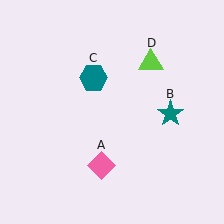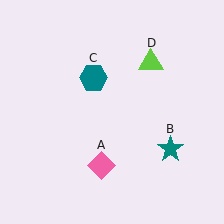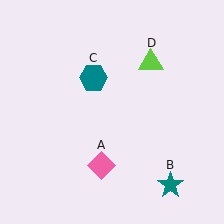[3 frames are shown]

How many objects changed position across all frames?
1 object changed position: teal star (object B).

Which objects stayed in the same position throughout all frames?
Pink diamond (object A) and teal hexagon (object C) and lime triangle (object D) remained stationary.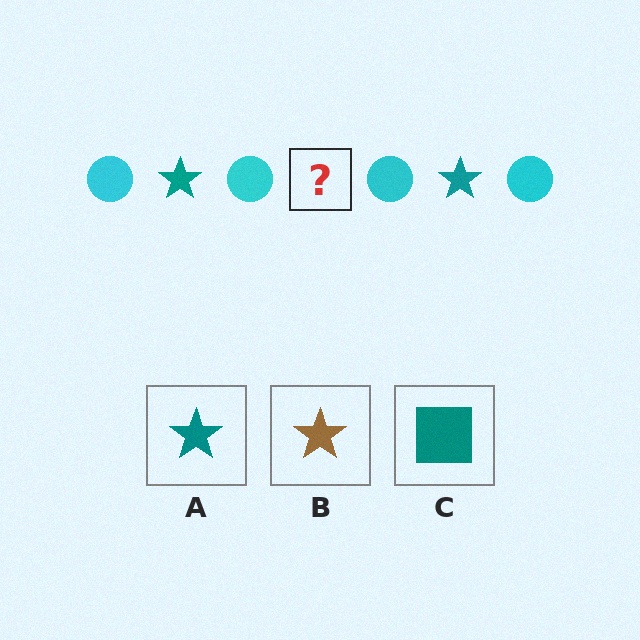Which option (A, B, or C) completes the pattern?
A.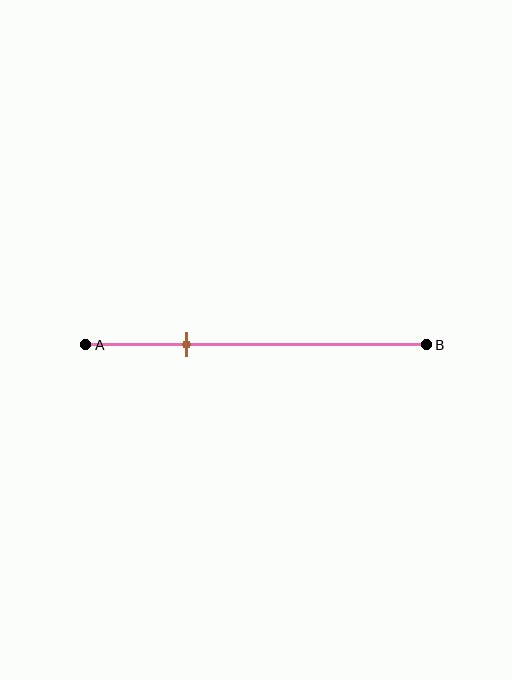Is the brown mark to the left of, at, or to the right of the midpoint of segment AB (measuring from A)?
The brown mark is to the left of the midpoint of segment AB.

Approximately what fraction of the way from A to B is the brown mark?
The brown mark is approximately 30% of the way from A to B.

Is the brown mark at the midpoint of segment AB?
No, the mark is at about 30% from A, not at the 50% midpoint.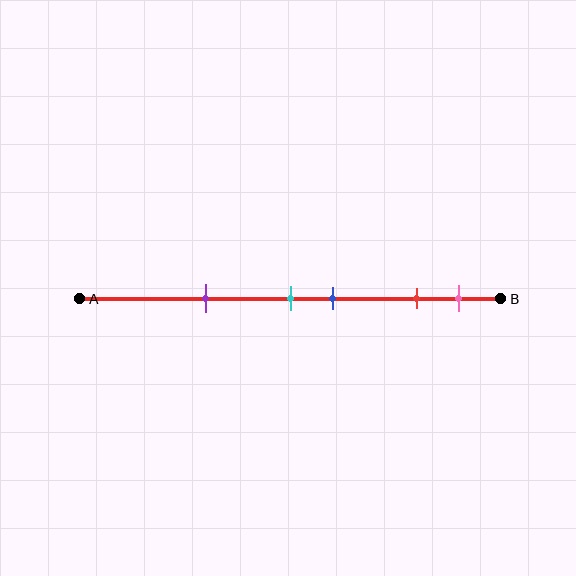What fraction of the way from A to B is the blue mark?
The blue mark is approximately 60% (0.6) of the way from A to B.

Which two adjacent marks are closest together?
The cyan and blue marks are the closest adjacent pair.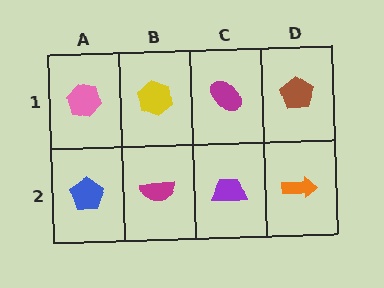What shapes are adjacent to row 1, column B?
A magenta semicircle (row 2, column B), a pink hexagon (row 1, column A), a magenta ellipse (row 1, column C).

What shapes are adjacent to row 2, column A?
A pink hexagon (row 1, column A), a magenta semicircle (row 2, column B).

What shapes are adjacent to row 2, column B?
A yellow hexagon (row 1, column B), a blue pentagon (row 2, column A), a purple trapezoid (row 2, column C).